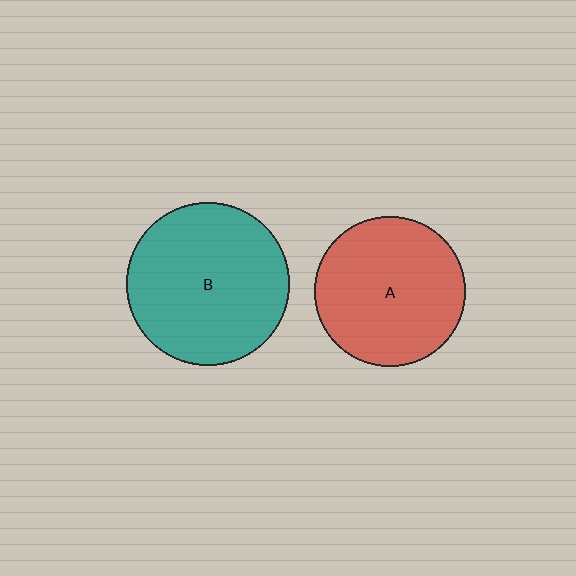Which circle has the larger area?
Circle B (teal).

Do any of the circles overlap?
No, none of the circles overlap.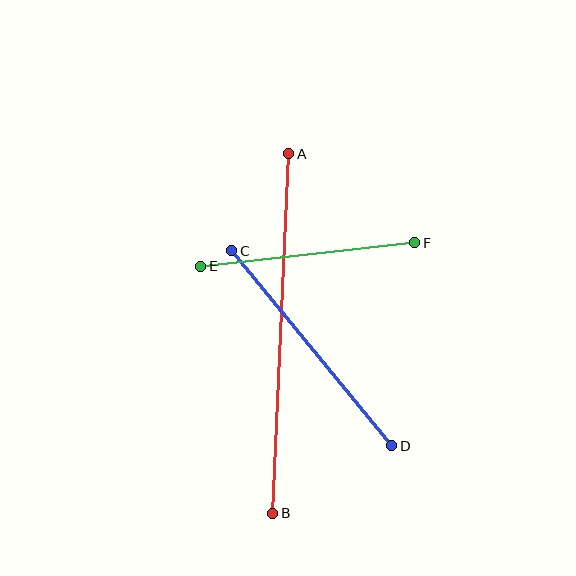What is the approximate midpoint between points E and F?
The midpoint is at approximately (308, 255) pixels.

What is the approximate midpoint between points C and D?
The midpoint is at approximately (312, 348) pixels.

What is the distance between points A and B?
The distance is approximately 360 pixels.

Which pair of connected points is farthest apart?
Points A and B are farthest apart.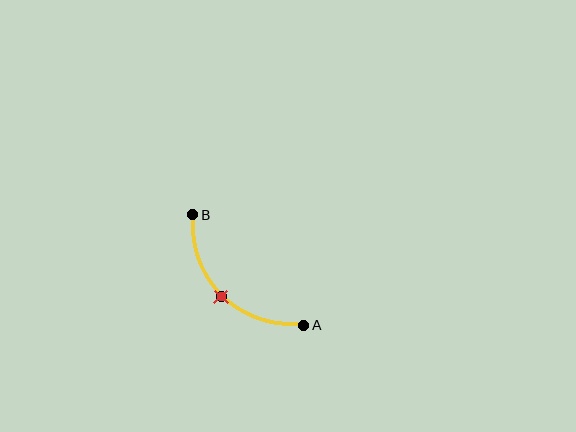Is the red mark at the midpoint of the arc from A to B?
Yes. The red mark lies on the arc at equal arc-length from both A and B — it is the arc midpoint.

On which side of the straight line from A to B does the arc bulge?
The arc bulges below and to the left of the straight line connecting A and B.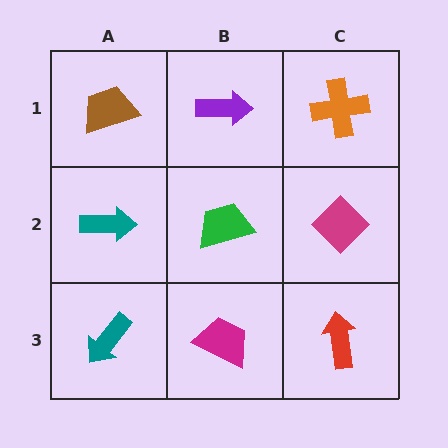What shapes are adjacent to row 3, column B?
A green trapezoid (row 2, column B), a teal arrow (row 3, column A), a red arrow (row 3, column C).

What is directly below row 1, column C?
A magenta diamond.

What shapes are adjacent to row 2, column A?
A brown trapezoid (row 1, column A), a teal arrow (row 3, column A), a green trapezoid (row 2, column B).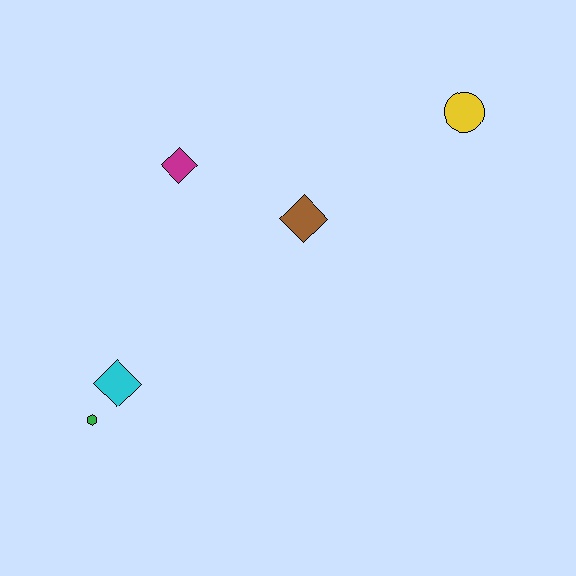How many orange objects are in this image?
There are no orange objects.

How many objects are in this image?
There are 5 objects.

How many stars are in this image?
There are no stars.